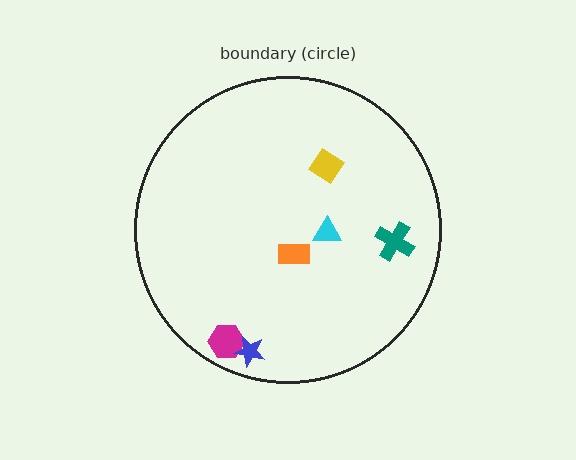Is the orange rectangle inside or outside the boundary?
Inside.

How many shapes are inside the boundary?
6 inside, 0 outside.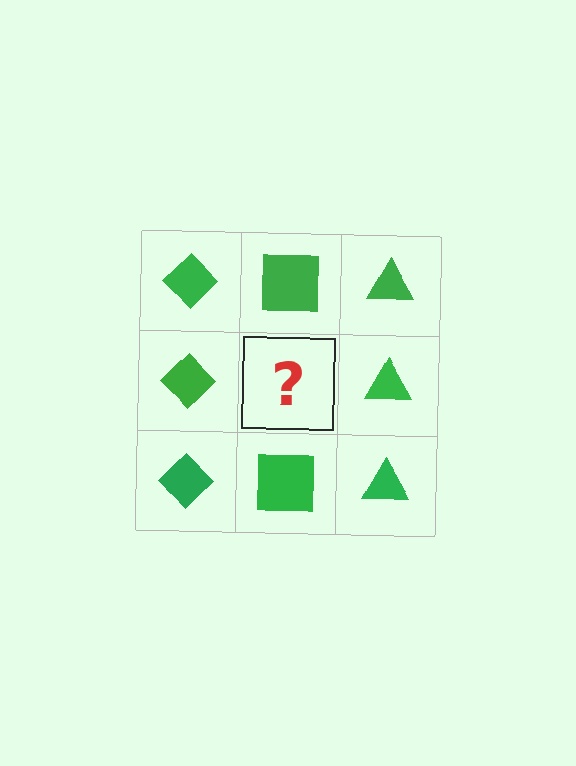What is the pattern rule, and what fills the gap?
The rule is that each column has a consistent shape. The gap should be filled with a green square.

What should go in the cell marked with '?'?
The missing cell should contain a green square.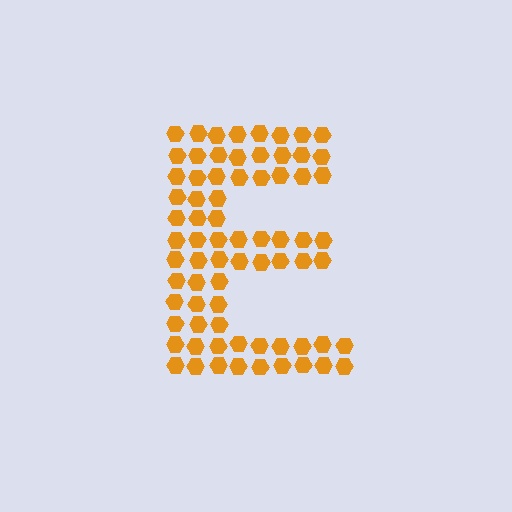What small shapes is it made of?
It is made of small hexagons.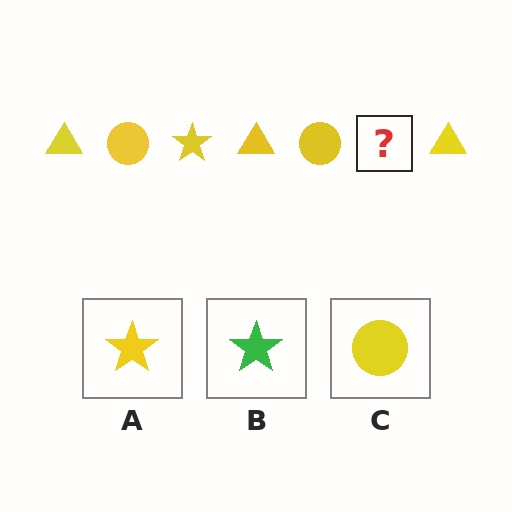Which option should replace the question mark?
Option A.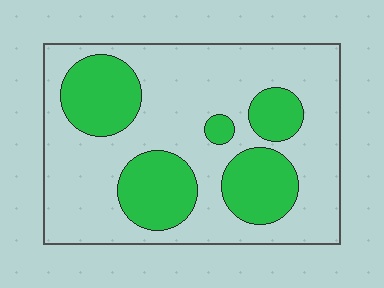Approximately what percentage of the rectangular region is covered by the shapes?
Approximately 30%.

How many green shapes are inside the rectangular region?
5.